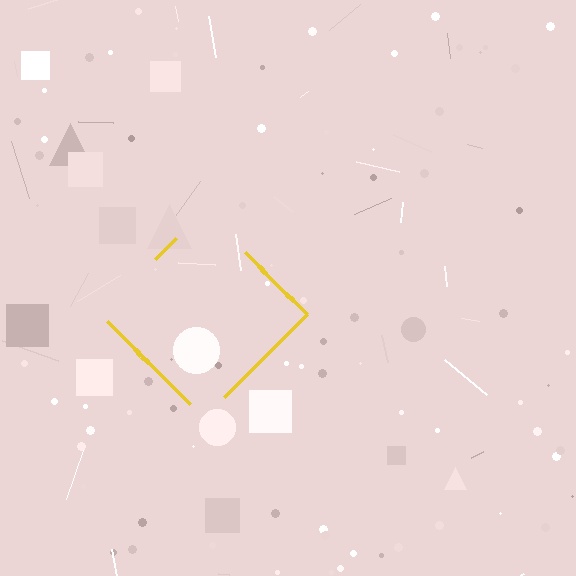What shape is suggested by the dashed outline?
The dashed outline suggests a diamond.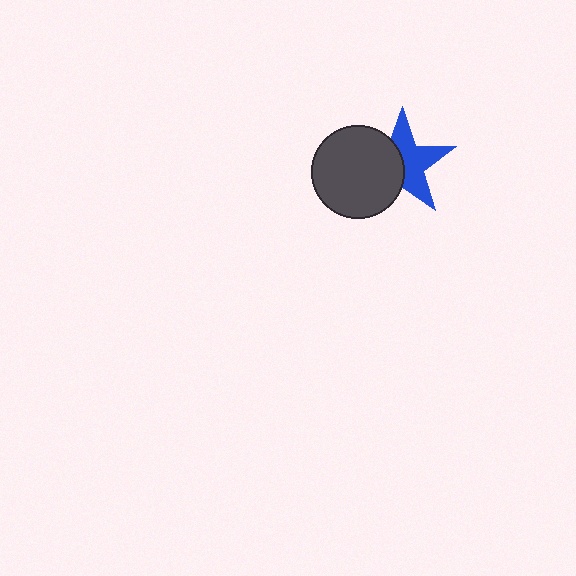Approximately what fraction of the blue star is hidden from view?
Roughly 45% of the blue star is hidden behind the dark gray circle.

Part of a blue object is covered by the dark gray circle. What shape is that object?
It is a star.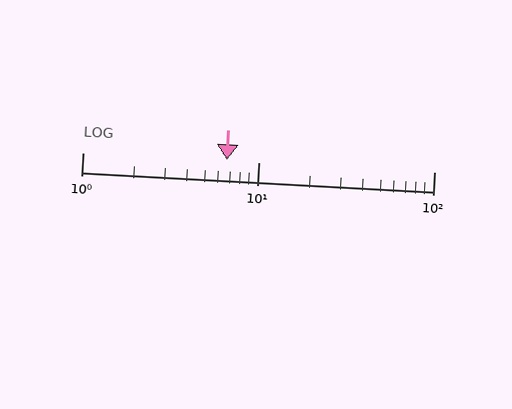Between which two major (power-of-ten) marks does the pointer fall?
The pointer is between 1 and 10.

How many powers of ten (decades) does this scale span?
The scale spans 2 decades, from 1 to 100.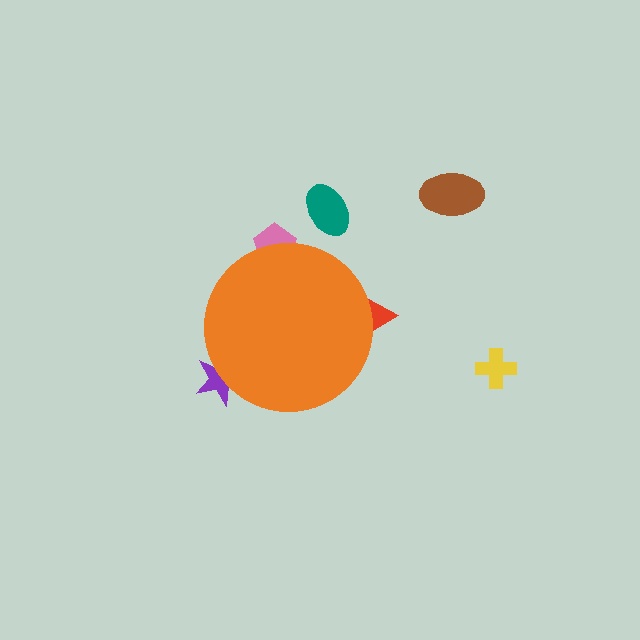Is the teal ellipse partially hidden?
No, the teal ellipse is fully visible.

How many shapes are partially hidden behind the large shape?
3 shapes are partially hidden.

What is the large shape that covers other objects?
An orange circle.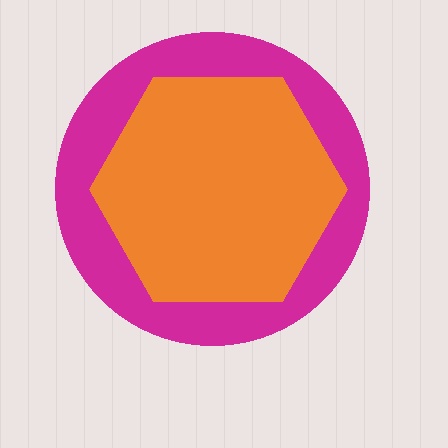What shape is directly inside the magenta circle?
The orange hexagon.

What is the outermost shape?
The magenta circle.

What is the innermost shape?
The orange hexagon.